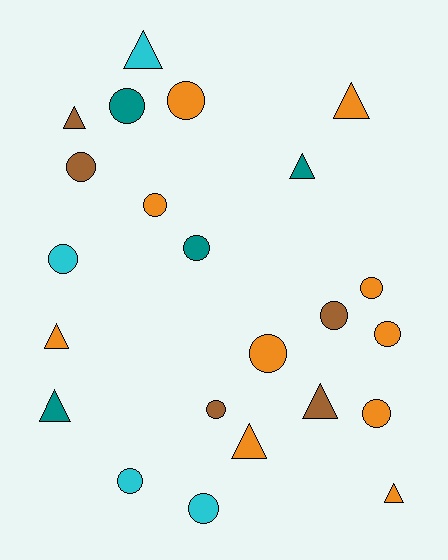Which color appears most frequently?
Orange, with 10 objects.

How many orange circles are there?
There are 6 orange circles.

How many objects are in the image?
There are 23 objects.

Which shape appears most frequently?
Circle, with 14 objects.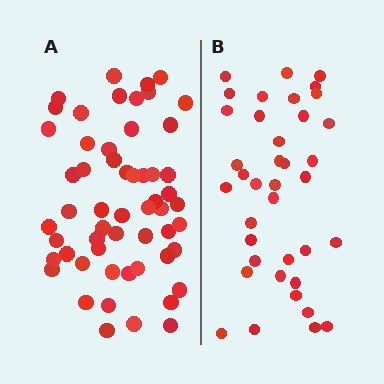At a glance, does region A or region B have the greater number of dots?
Region A (the left region) has more dots.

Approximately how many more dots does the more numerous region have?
Region A has approximately 20 more dots than region B.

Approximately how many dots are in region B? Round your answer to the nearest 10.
About 40 dots. (The exact count is 38, which rounds to 40.)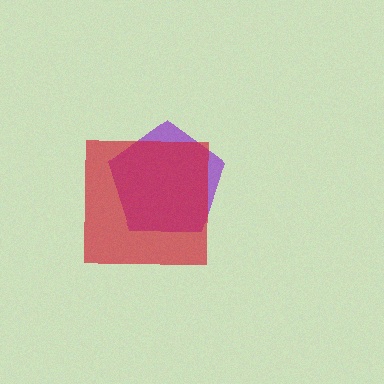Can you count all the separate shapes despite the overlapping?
Yes, there are 2 separate shapes.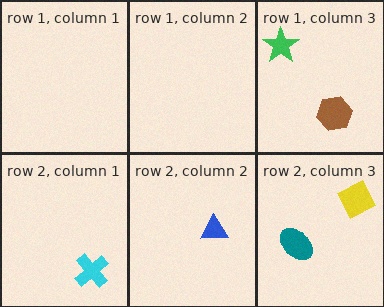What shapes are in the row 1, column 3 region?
The brown hexagon, the green star.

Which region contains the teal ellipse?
The row 2, column 3 region.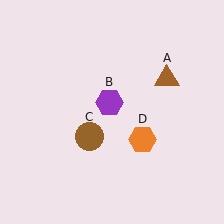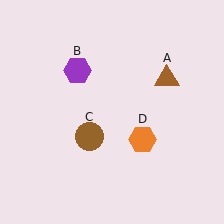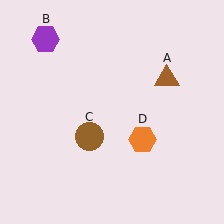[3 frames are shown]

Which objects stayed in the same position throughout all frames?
Brown triangle (object A) and brown circle (object C) and orange hexagon (object D) remained stationary.